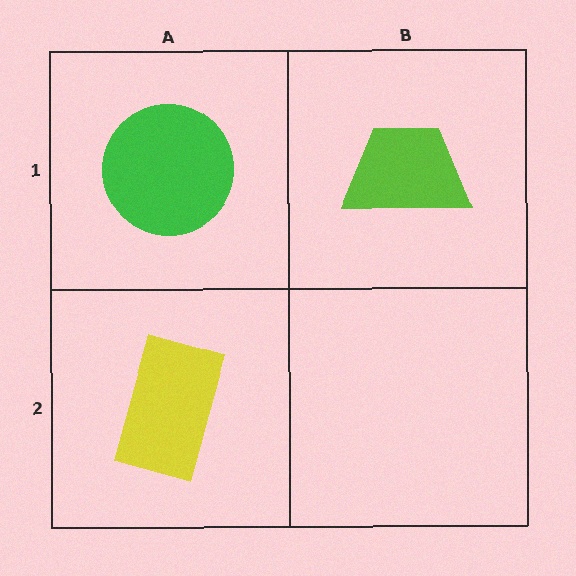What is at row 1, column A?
A green circle.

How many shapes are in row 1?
2 shapes.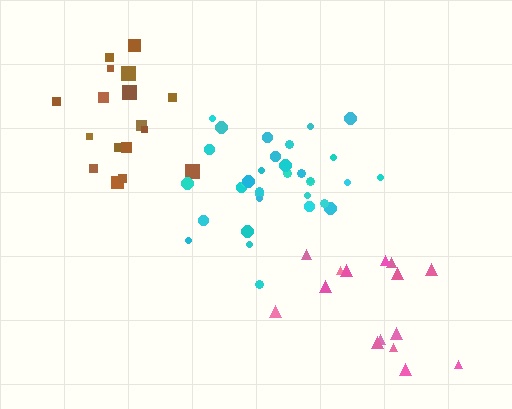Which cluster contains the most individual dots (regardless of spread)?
Cyan (33).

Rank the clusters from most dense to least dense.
cyan, brown, pink.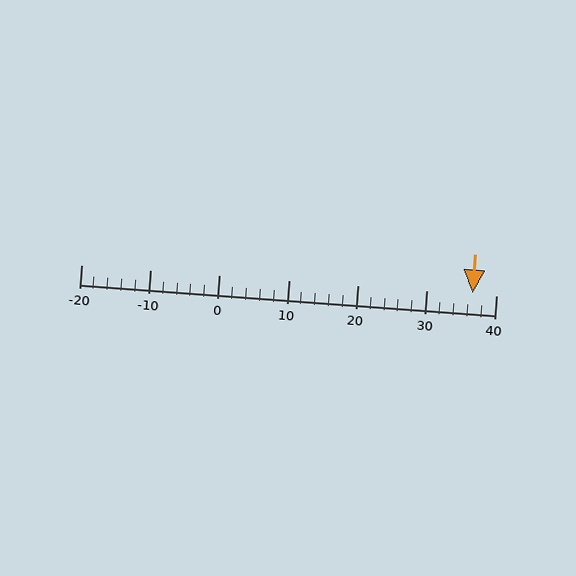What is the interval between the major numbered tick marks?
The major tick marks are spaced 10 units apart.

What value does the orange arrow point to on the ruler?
The orange arrow points to approximately 37.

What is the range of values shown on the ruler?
The ruler shows values from -20 to 40.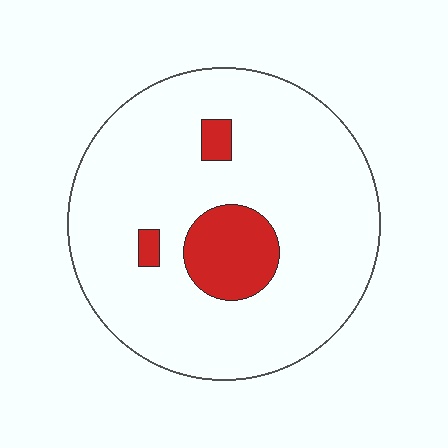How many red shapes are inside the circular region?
3.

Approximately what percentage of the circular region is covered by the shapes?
Approximately 10%.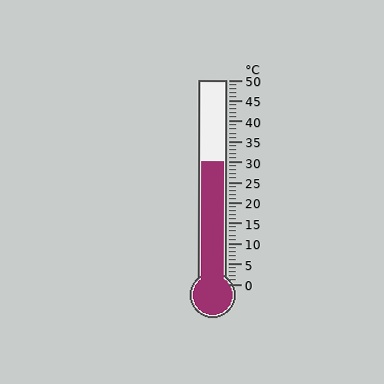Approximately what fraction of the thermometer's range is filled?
The thermometer is filled to approximately 60% of its range.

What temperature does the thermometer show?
The thermometer shows approximately 30°C.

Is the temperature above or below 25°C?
The temperature is above 25°C.